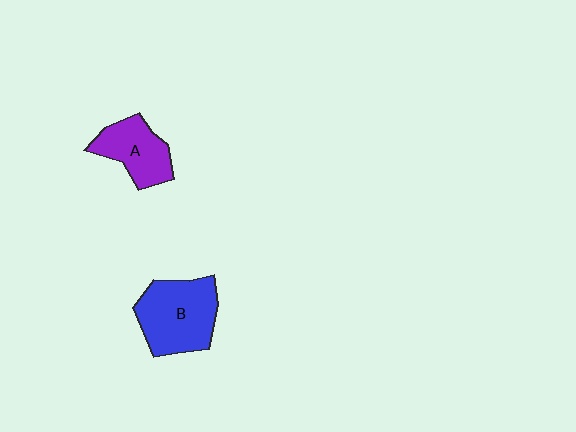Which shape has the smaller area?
Shape A (purple).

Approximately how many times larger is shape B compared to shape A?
Approximately 1.4 times.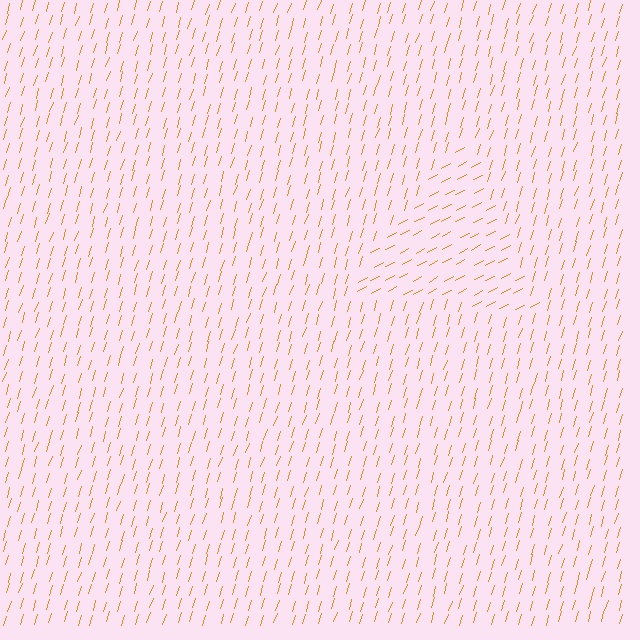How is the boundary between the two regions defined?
The boundary is defined purely by a change in line orientation (approximately 45 degrees difference). All lines are the same color and thickness.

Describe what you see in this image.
The image is filled with small orange line segments. A triangle region in the image has lines oriented differently from the surrounding lines, creating a visible texture boundary.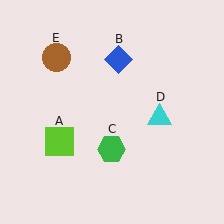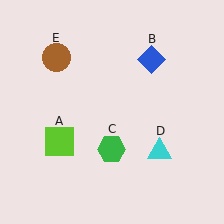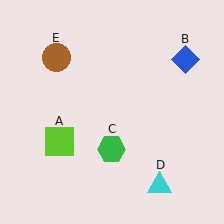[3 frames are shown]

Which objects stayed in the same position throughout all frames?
Lime square (object A) and green hexagon (object C) and brown circle (object E) remained stationary.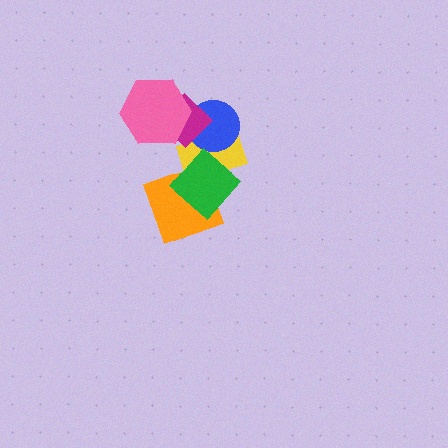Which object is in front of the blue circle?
The magenta diamond is in front of the blue circle.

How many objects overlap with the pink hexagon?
1 object overlaps with the pink hexagon.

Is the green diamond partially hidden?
No, no other shape covers it.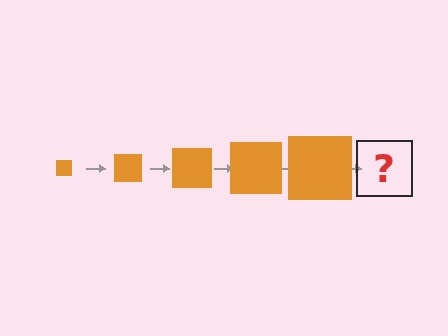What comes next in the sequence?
The next element should be an orange square, larger than the previous one.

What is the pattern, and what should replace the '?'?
The pattern is that the square gets progressively larger each step. The '?' should be an orange square, larger than the previous one.